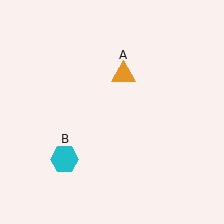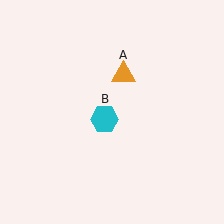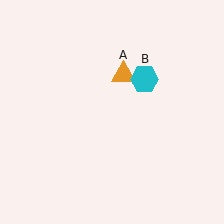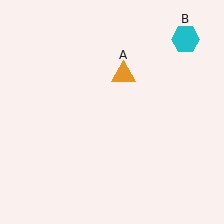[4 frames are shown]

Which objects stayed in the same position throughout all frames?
Orange triangle (object A) remained stationary.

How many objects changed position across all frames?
1 object changed position: cyan hexagon (object B).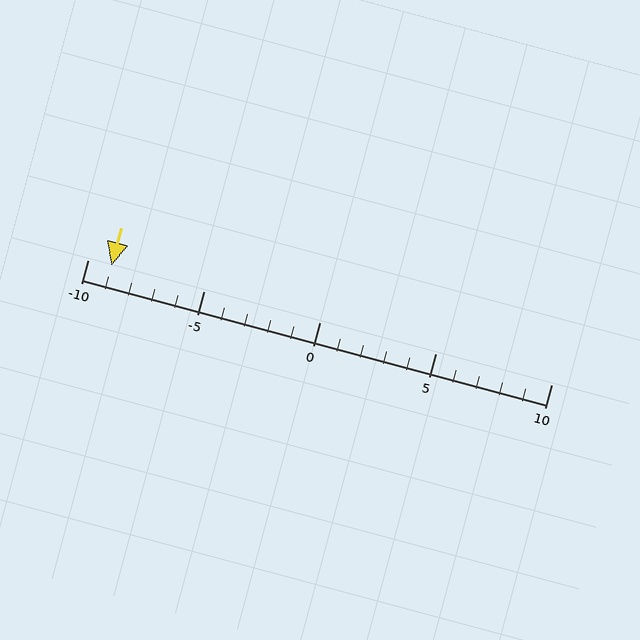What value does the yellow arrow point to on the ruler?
The yellow arrow points to approximately -9.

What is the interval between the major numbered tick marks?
The major tick marks are spaced 5 units apart.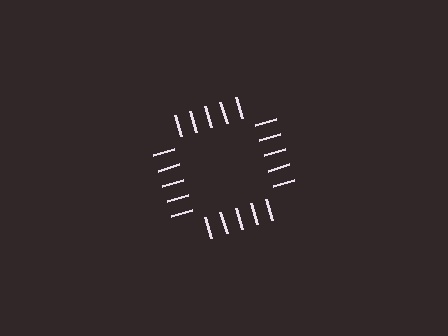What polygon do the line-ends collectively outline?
An illusory square — the line segments terminate on its edges but no continuous stroke is drawn.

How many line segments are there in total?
20 — 5 along each of the 4 edges.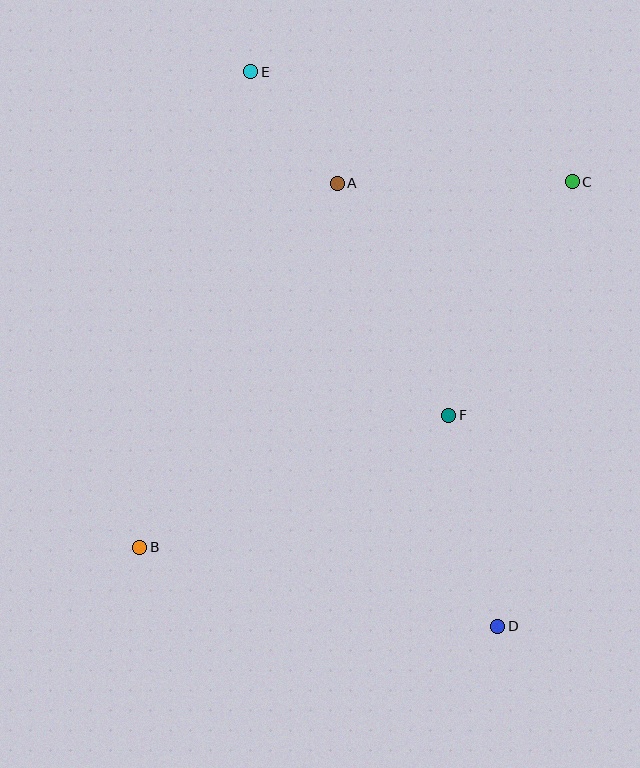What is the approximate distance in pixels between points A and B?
The distance between A and B is approximately 414 pixels.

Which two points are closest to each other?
Points A and E are closest to each other.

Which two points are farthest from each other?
Points D and E are farthest from each other.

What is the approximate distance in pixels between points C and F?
The distance between C and F is approximately 264 pixels.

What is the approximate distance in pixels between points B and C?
The distance between B and C is approximately 566 pixels.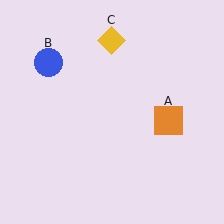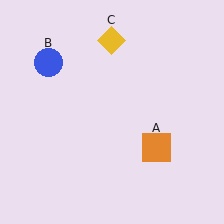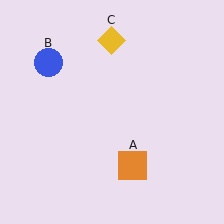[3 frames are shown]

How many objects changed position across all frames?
1 object changed position: orange square (object A).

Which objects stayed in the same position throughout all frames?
Blue circle (object B) and yellow diamond (object C) remained stationary.